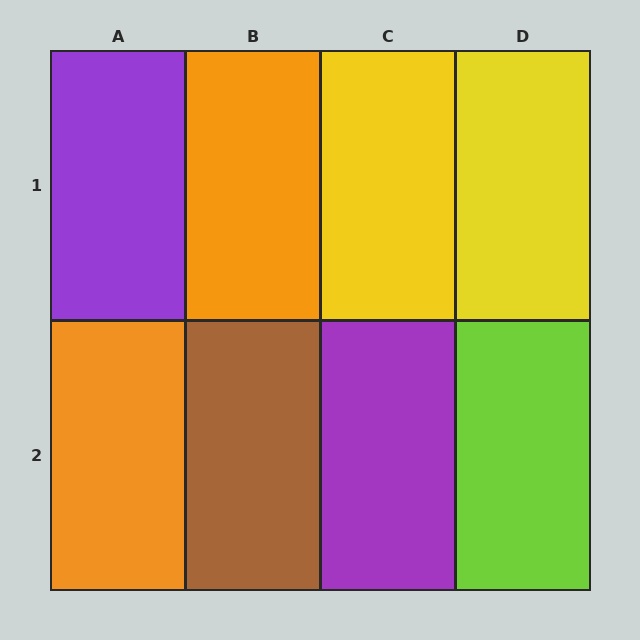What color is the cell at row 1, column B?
Orange.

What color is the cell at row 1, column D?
Yellow.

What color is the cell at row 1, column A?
Purple.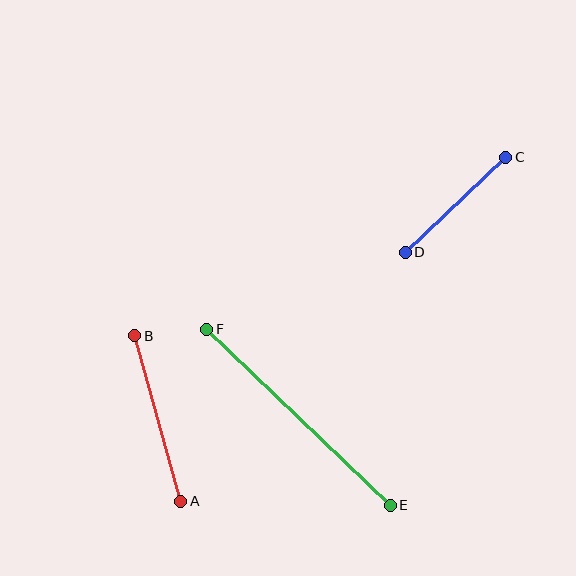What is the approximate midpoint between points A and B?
The midpoint is at approximately (158, 418) pixels.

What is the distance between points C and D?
The distance is approximately 138 pixels.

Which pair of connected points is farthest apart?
Points E and F are farthest apart.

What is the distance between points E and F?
The distance is approximately 254 pixels.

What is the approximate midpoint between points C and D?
The midpoint is at approximately (455, 205) pixels.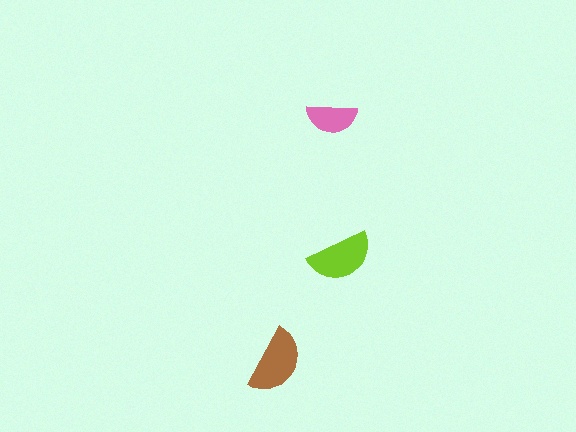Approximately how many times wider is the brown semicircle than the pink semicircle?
About 1.5 times wider.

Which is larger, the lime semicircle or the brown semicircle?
The brown one.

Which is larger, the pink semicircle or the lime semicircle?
The lime one.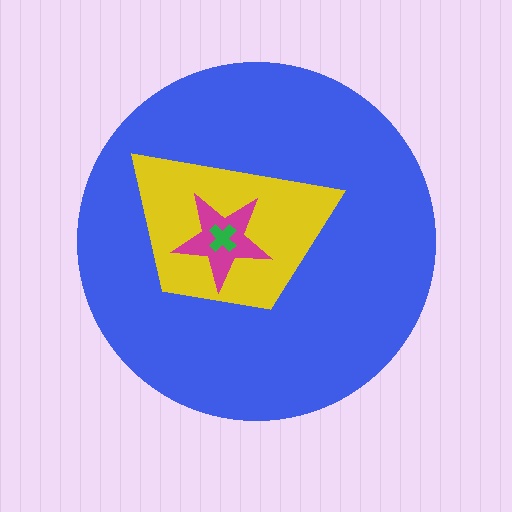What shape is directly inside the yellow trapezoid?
The magenta star.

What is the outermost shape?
The blue circle.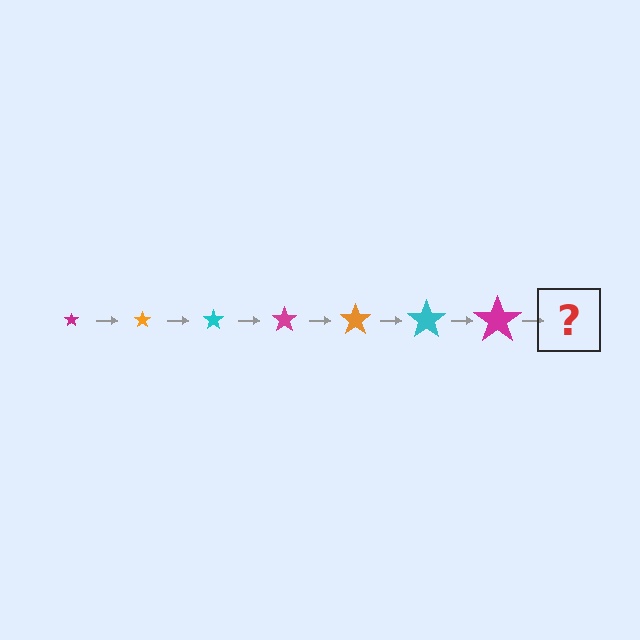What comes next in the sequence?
The next element should be an orange star, larger than the previous one.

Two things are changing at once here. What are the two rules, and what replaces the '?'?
The two rules are that the star grows larger each step and the color cycles through magenta, orange, and cyan. The '?' should be an orange star, larger than the previous one.